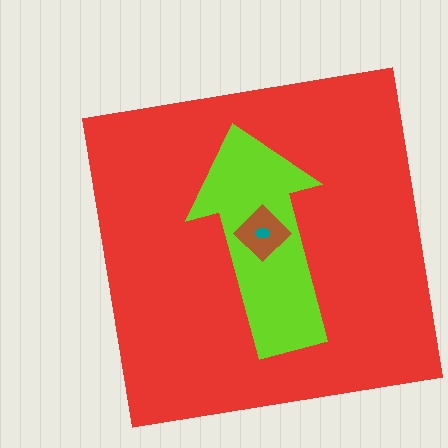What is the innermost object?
The teal ellipse.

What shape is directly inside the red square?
The lime arrow.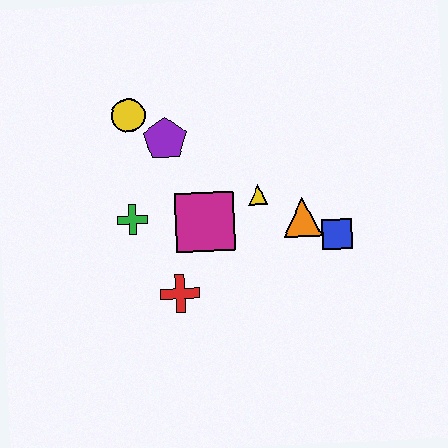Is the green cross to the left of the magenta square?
Yes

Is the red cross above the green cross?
No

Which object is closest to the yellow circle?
The purple pentagon is closest to the yellow circle.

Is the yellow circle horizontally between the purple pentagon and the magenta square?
No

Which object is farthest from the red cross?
The yellow circle is farthest from the red cross.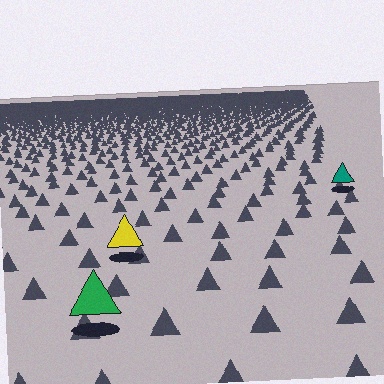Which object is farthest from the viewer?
The teal triangle is farthest from the viewer. It appears smaller and the ground texture around it is denser.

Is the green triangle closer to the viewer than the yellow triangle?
Yes. The green triangle is closer — you can tell from the texture gradient: the ground texture is coarser near it.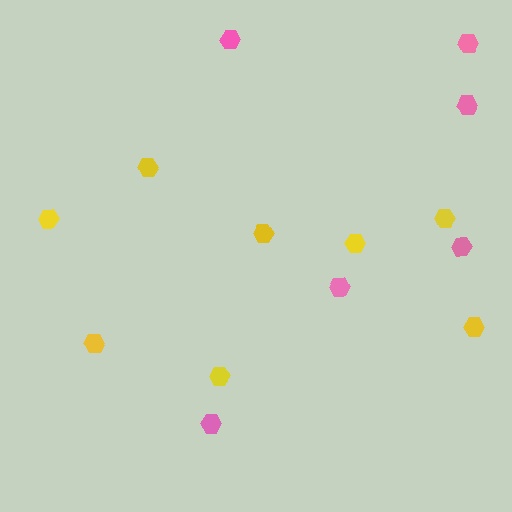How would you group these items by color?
There are 2 groups: one group of yellow hexagons (8) and one group of pink hexagons (6).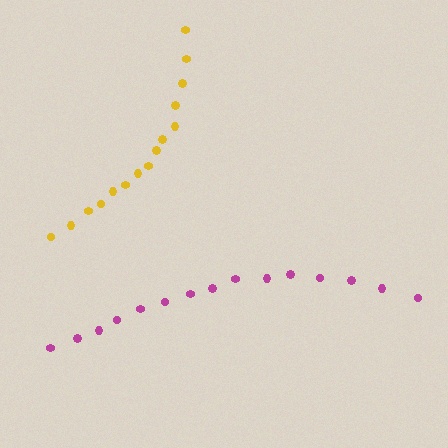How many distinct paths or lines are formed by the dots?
There are 2 distinct paths.